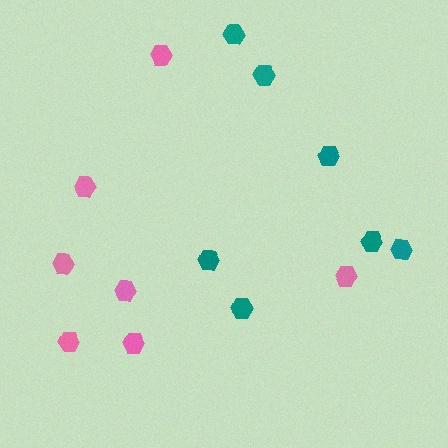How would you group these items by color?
There are 2 groups: one group of teal hexagons (7) and one group of pink hexagons (7).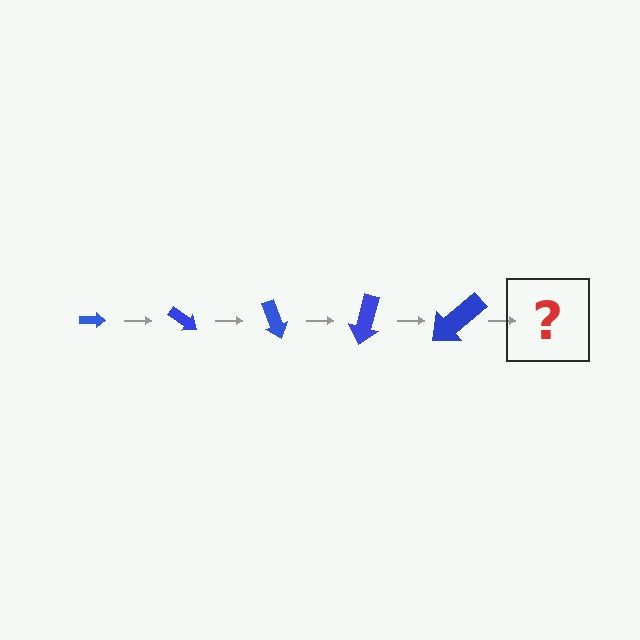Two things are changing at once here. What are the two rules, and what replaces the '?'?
The two rules are that the arrow grows larger each step and it rotates 35 degrees each step. The '?' should be an arrow, larger than the previous one and rotated 175 degrees from the start.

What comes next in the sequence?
The next element should be an arrow, larger than the previous one and rotated 175 degrees from the start.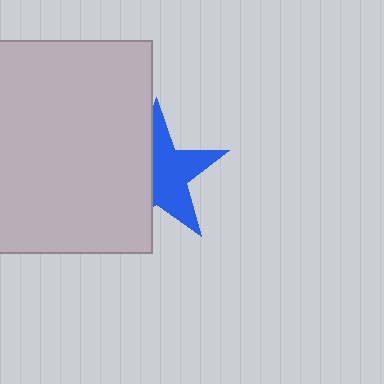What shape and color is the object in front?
The object in front is a light gray rectangle.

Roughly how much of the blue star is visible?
About half of it is visible (roughly 55%).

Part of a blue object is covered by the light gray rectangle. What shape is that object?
It is a star.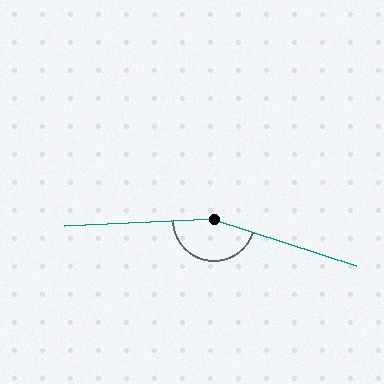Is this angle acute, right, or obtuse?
It is obtuse.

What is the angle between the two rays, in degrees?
Approximately 159 degrees.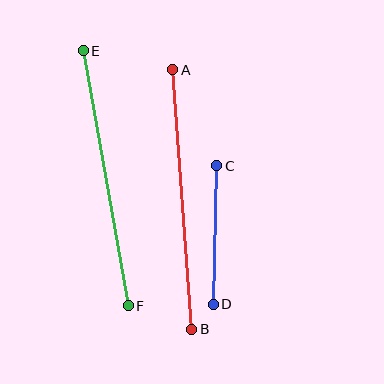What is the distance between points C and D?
The distance is approximately 139 pixels.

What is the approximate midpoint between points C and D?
The midpoint is at approximately (215, 235) pixels.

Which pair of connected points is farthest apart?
Points A and B are farthest apart.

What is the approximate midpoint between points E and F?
The midpoint is at approximately (106, 178) pixels.